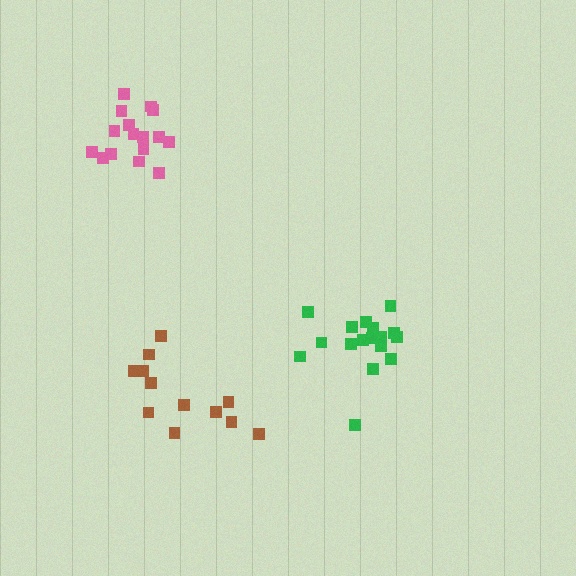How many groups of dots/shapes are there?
There are 3 groups.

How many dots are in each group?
Group 1: 17 dots, Group 2: 16 dots, Group 3: 12 dots (45 total).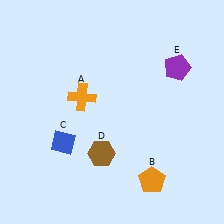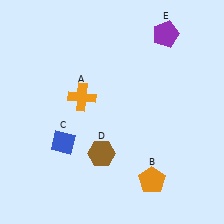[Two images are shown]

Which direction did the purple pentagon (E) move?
The purple pentagon (E) moved up.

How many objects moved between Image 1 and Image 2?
1 object moved between the two images.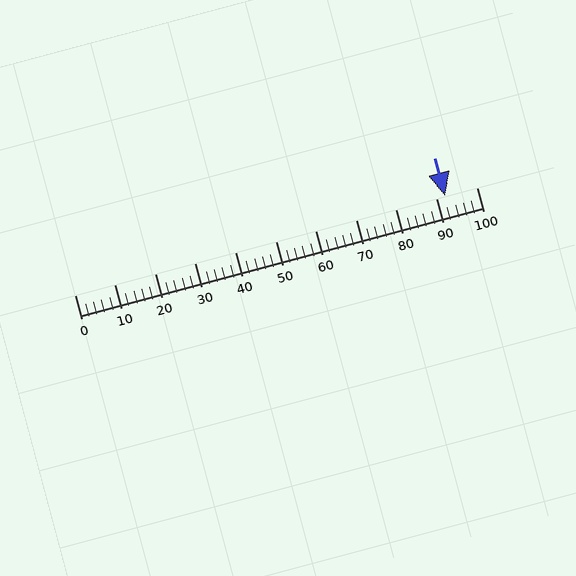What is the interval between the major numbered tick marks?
The major tick marks are spaced 10 units apart.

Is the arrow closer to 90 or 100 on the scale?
The arrow is closer to 90.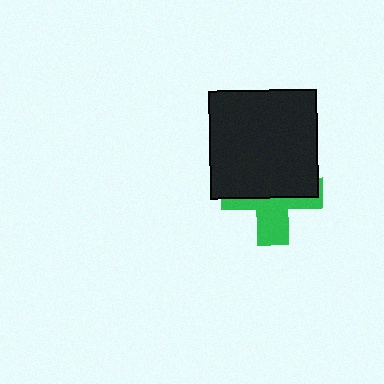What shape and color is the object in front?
The object in front is a black square.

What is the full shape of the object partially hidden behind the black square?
The partially hidden object is a green cross.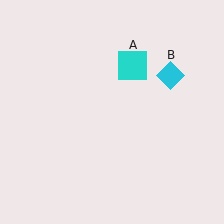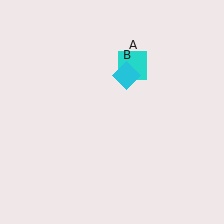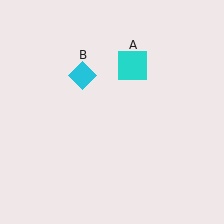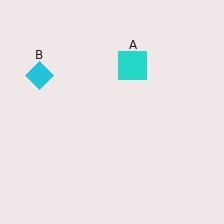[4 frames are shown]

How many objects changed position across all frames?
1 object changed position: cyan diamond (object B).